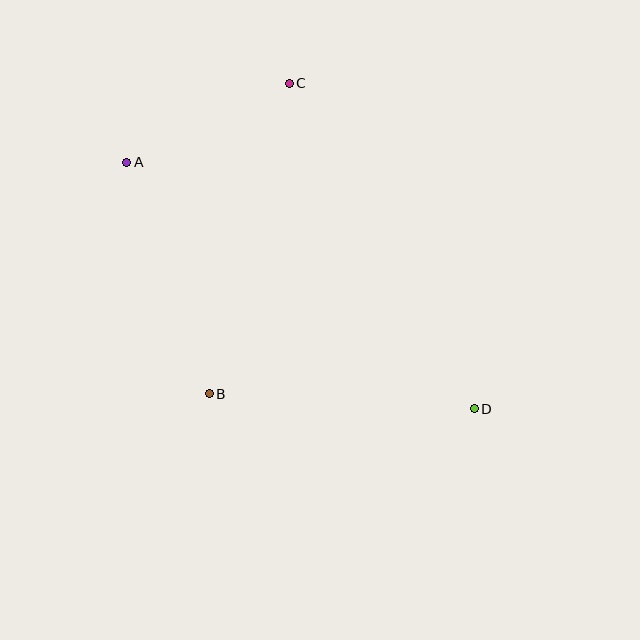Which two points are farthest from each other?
Points A and D are farthest from each other.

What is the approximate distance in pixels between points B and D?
The distance between B and D is approximately 266 pixels.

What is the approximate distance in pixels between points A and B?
The distance between A and B is approximately 246 pixels.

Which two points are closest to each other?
Points A and C are closest to each other.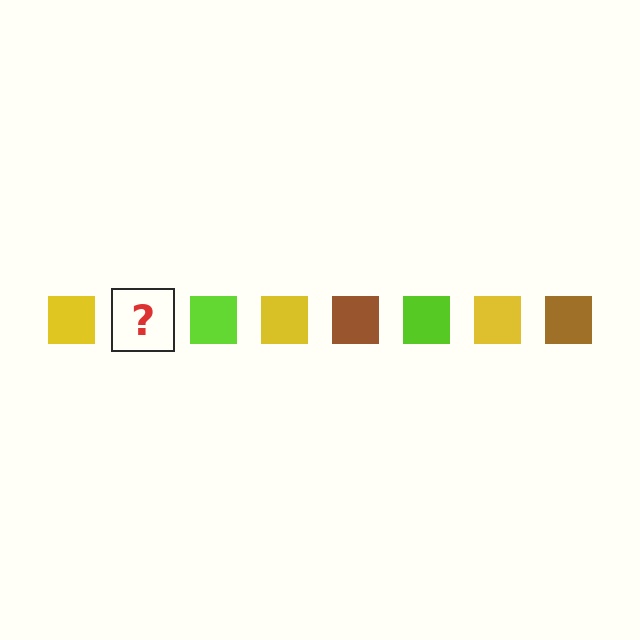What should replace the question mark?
The question mark should be replaced with a brown square.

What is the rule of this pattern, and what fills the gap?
The rule is that the pattern cycles through yellow, brown, lime squares. The gap should be filled with a brown square.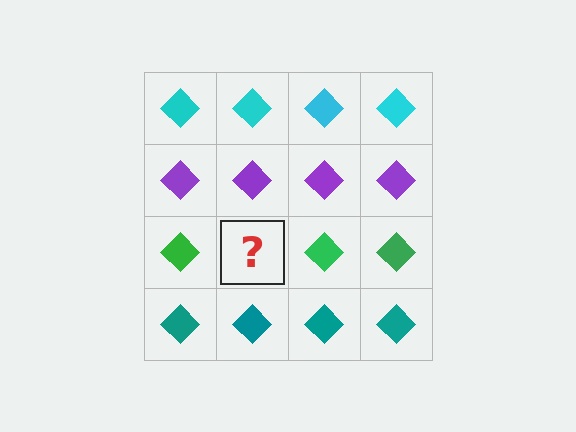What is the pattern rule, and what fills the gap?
The rule is that each row has a consistent color. The gap should be filled with a green diamond.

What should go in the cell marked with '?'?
The missing cell should contain a green diamond.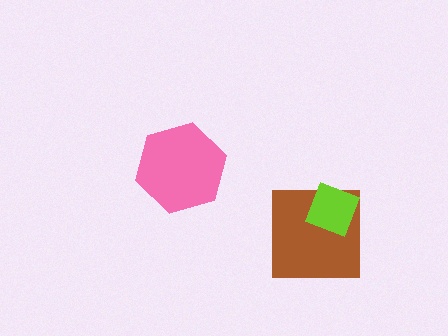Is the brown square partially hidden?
Yes, it is partially covered by another shape.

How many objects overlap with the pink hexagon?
0 objects overlap with the pink hexagon.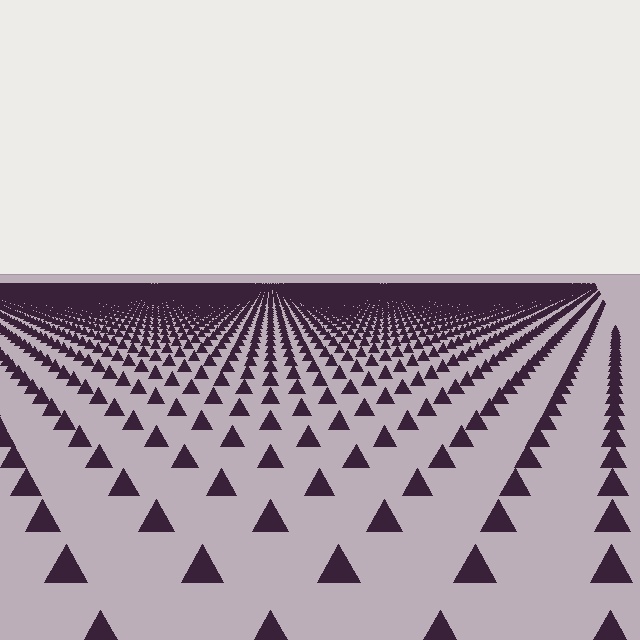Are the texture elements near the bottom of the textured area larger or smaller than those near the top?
Larger. Near the bottom, elements are closer to the viewer and appear at a bigger on-screen size.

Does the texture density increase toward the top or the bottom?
Density increases toward the top.